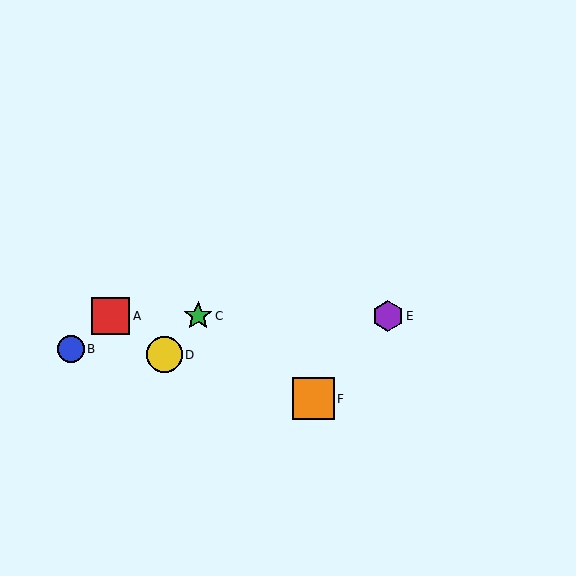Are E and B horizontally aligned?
No, E is at y≈316 and B is at y≈349.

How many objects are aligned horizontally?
3 objects (A, C, E) are aligned horizontally.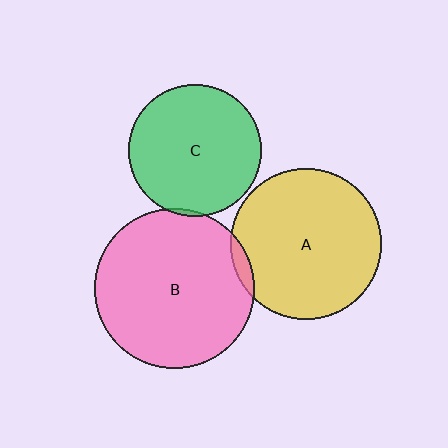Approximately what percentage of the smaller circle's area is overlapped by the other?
Approximately 5%.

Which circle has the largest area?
Circle B (pink).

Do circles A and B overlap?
Yes.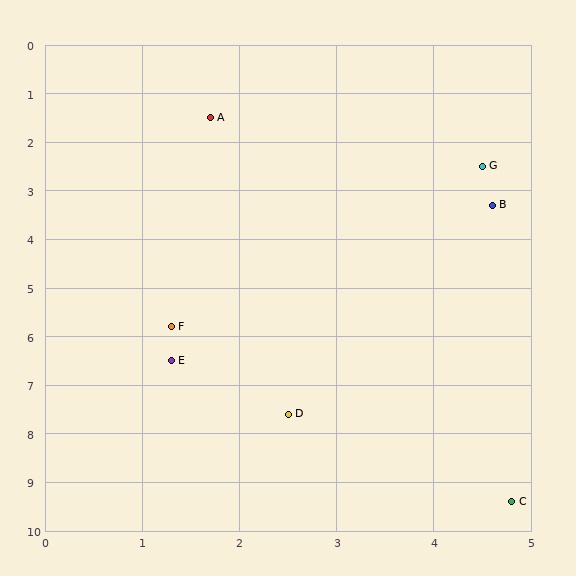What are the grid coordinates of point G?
Point G is at approximately (4.5, 2.5).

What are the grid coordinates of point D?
Point D is at approximately (2.5, 7.6).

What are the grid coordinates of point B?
Point B is at approximately (4.6, 3.3).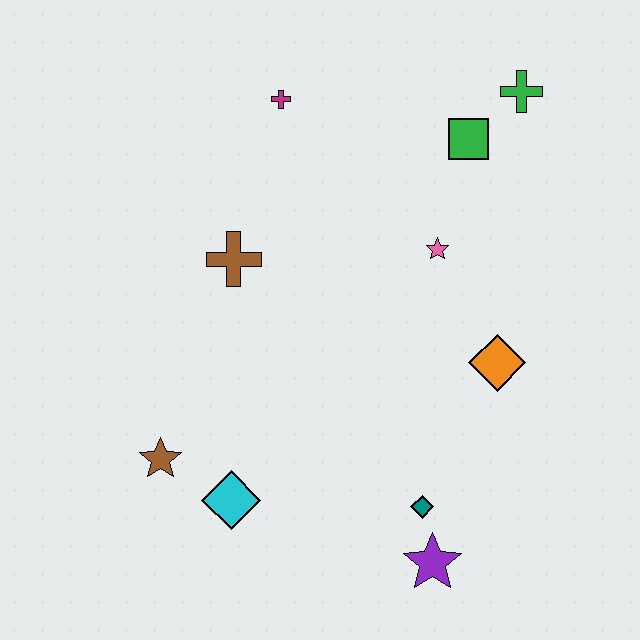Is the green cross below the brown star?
No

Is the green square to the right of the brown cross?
Yes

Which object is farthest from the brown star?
The green cross is farthest from the brown star.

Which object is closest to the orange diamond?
The pink star is closest to the orange diamond.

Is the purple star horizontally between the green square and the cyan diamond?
Yes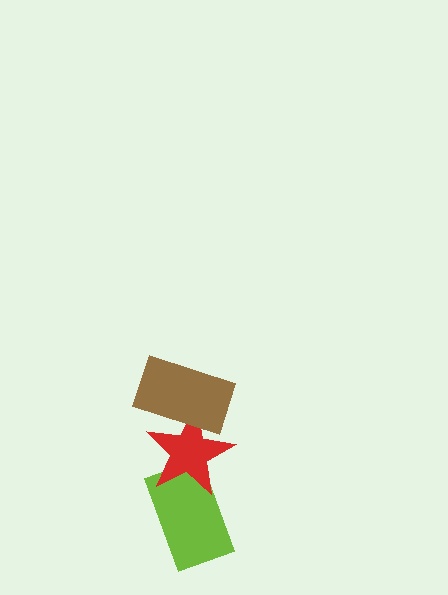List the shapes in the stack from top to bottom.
From top to bottom: the brown rectangle, the red star, the lime rectangle.